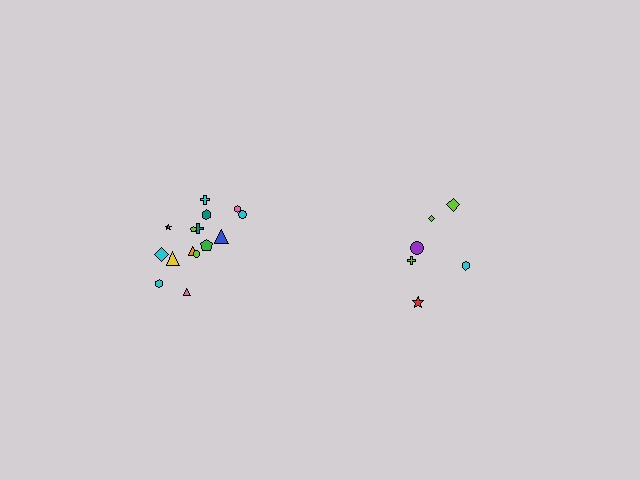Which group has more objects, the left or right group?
The left group.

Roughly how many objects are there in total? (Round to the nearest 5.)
Roughly 20 objects in total.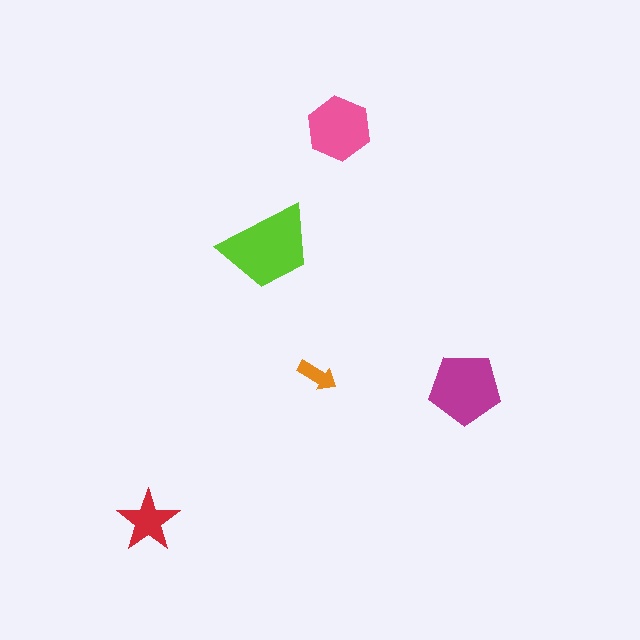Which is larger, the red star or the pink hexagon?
The pink hexagon.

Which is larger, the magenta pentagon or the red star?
The magenta pentagon.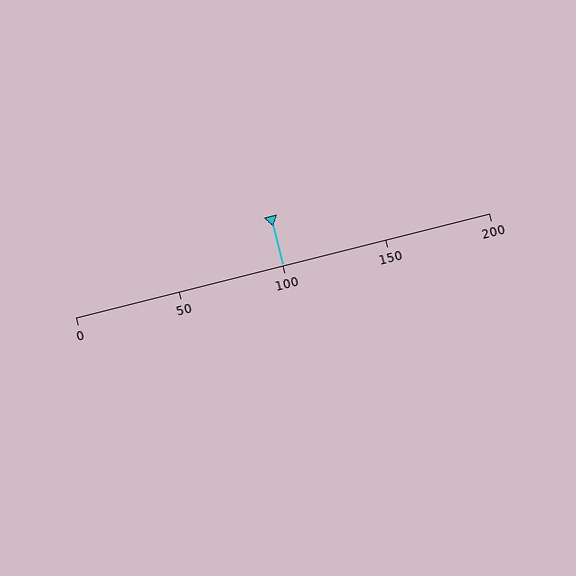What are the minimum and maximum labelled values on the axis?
The axis runs from 0 to 200.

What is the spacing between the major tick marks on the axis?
The major ticks are spaced 50 apart.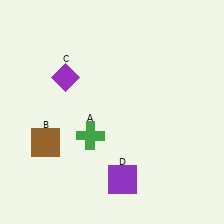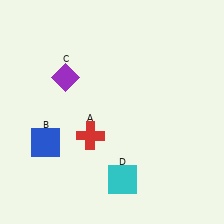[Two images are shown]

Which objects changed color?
A changed from green to red. B changed from brown to blue. D changed from purple to cyan.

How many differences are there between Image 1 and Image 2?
There are 3 differences between the two images.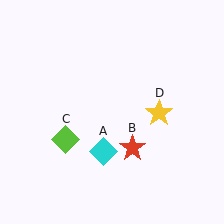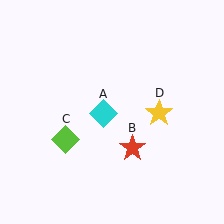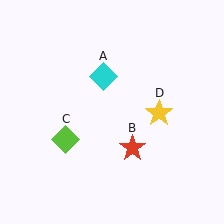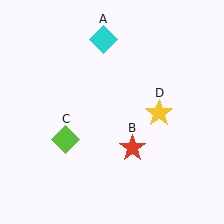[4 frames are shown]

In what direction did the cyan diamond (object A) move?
The cyan diamond (object A) moved up.